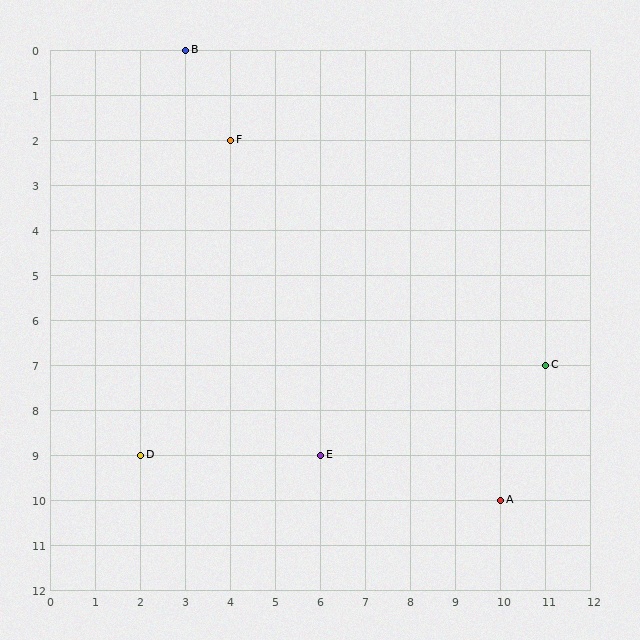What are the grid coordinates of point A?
Point A is at grid coordinates (10, 10).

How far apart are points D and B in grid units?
Points D and B are 1 column and 9 rows apart (about 9.1 grid units diagonally).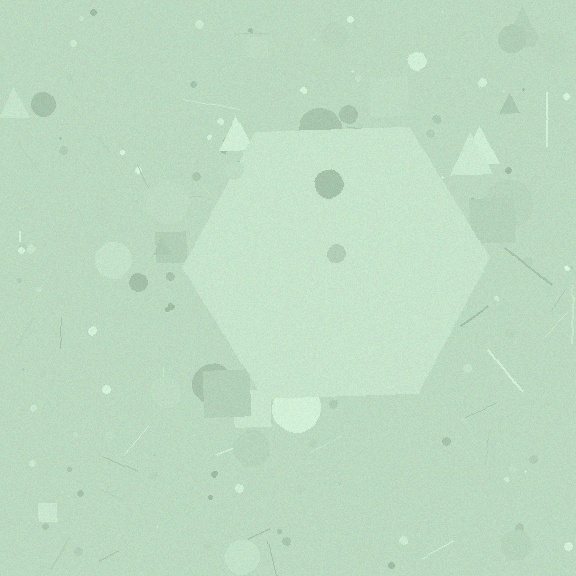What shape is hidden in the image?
A hexagon is hidden in the image.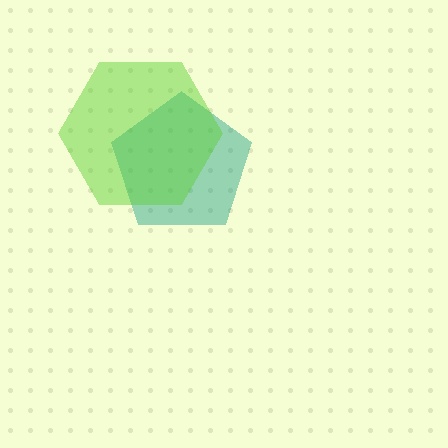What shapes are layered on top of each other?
The layered shapes are: a teal pentagon, a lime hexagon.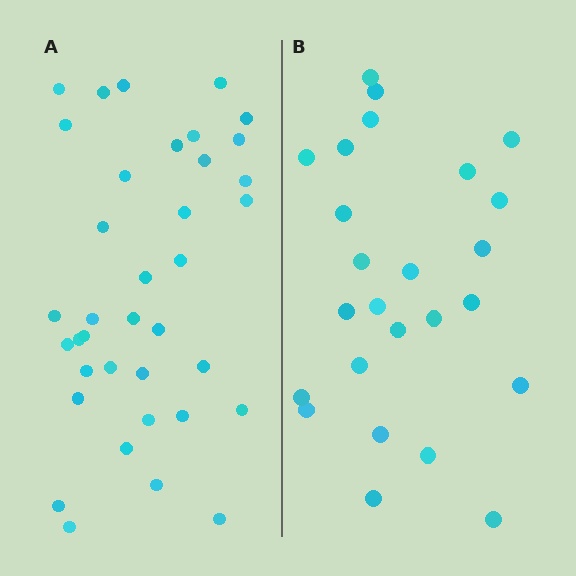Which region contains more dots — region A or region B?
Region A (the left region) has more dots.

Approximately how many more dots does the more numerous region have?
Region A has roughly 12 or so more dots than region B.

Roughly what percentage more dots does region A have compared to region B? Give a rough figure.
About 50% more.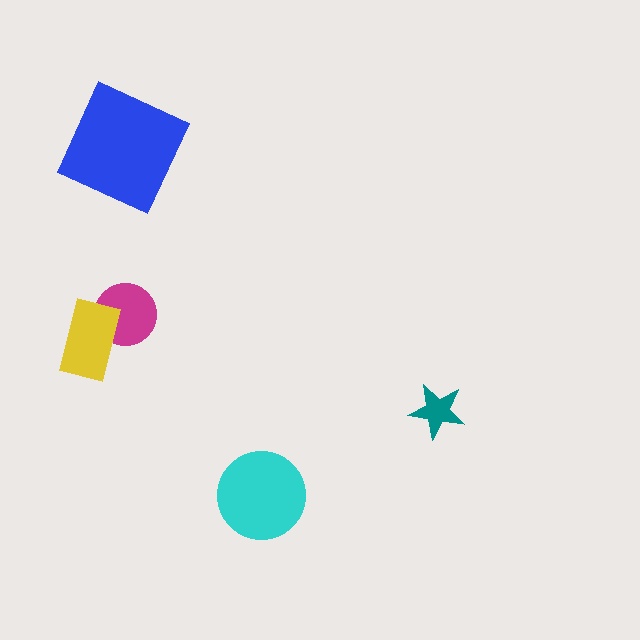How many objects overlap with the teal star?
0 objects overlap with the teal star.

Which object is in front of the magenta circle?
The yellow rectangle is in front of the magenta circle.